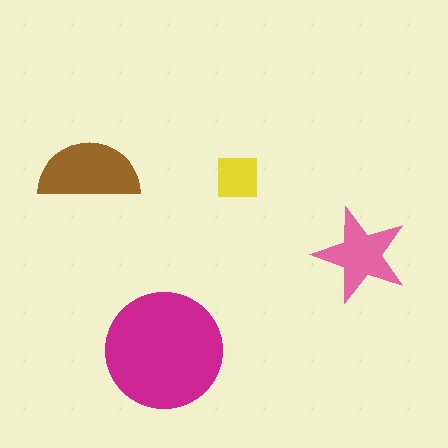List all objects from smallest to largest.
The yellow square, the pink star, the brown semicircle, the magenta circle.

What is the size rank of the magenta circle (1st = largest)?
1st.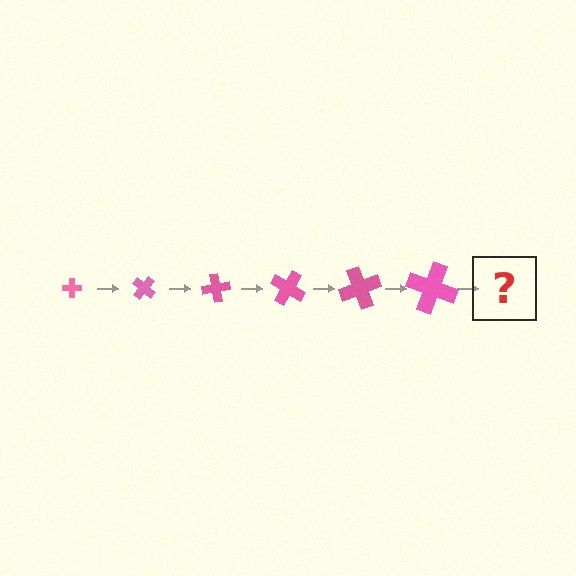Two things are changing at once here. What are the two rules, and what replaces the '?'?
The two rules are that the cross grows larger each step and it rotates 40 degrees each step. The '?' should be a cross, larger than the previous one and rotated 240 degrees from the start.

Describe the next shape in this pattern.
It should be a cross, larger than the previous one and rotated 240 degrees from the start.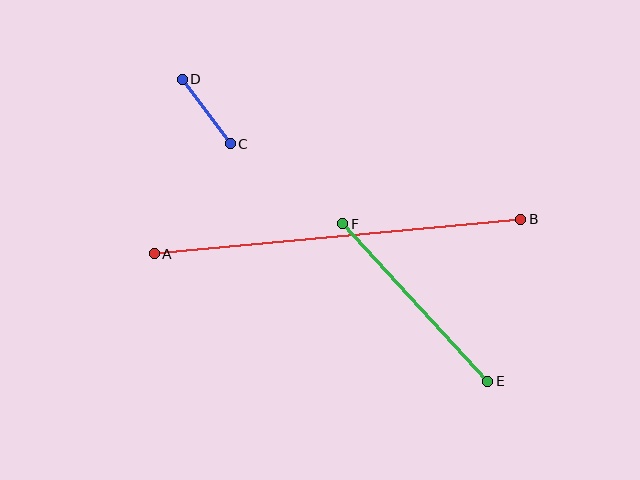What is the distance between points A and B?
The distance is approximately 368 pixels.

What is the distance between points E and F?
The distance is approximately 214 pixels.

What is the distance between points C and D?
The distance is approximately 81 pixels.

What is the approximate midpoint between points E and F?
The midpoint is at approximately (415, 302) pixels.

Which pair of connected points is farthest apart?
Points A and B are farthest apart.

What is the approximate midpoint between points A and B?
The midpoint is at approximately (337, 236) pixels.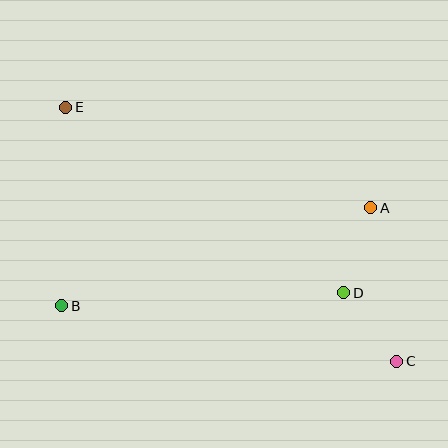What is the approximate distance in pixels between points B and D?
The distance between B and D is approximately 283 pixels.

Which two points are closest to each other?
Points C and D are closest to each other.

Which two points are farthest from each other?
Points C and E are farthest from each other.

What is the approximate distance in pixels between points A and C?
The distance between A and C is approximately 156 pixels.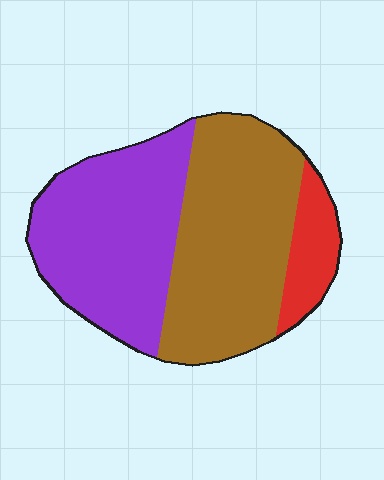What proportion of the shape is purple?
Purple takes up about two fifths (2/5) of the shape.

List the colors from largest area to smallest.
From largest to smallest: brown, purple, red.